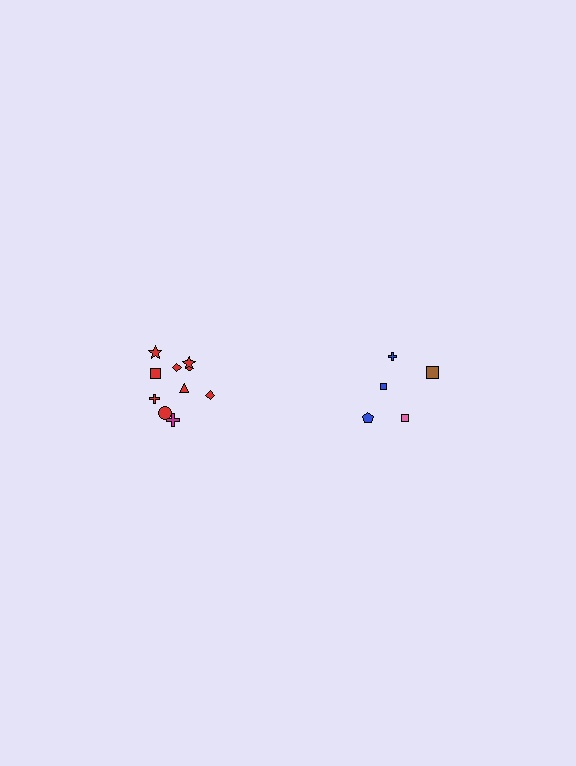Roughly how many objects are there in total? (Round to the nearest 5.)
Roughly 15 objects in total.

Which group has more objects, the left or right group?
The left group.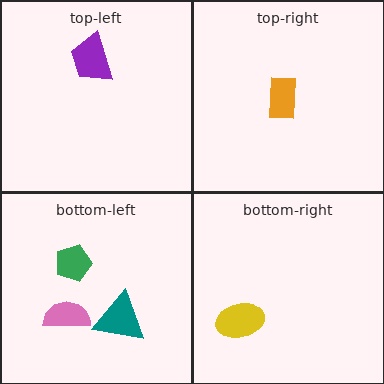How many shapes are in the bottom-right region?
1.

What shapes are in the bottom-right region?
The yellow ellipse.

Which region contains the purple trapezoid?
The top-left region.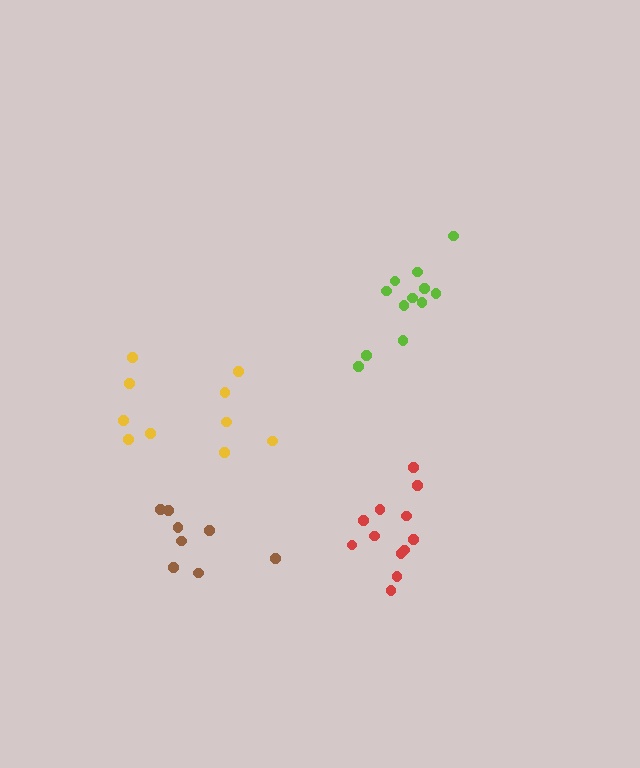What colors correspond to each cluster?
The clusters are colored: red, brown, lime, yellow.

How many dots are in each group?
Group 1: 12 dots, Group 2: 8 dots, Group 3: 12 dots, Group 4: 10 dots (42 total).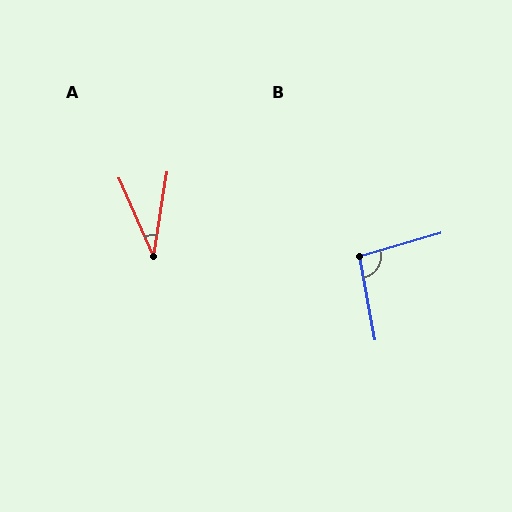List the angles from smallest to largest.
A (33°), B (96°).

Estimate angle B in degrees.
Approximately 96 degrees.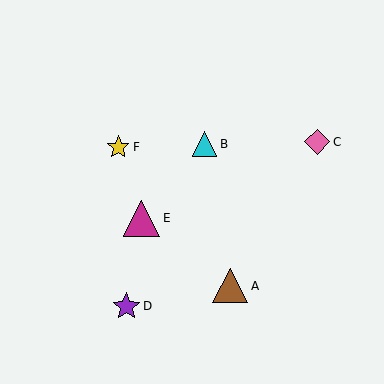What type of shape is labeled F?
Shape F is a yellow star.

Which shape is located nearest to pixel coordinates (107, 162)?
The yellow star (labeled F) at (118, 147) is nearest to that location.